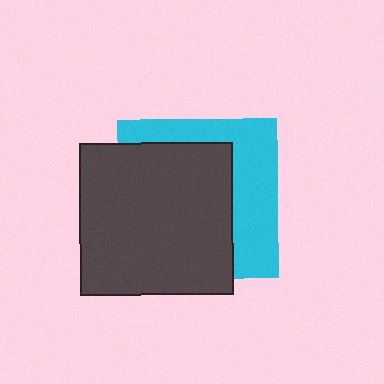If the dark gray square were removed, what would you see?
You would see the complete cyan square.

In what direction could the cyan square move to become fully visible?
The cyan square could move right. That would shift it out from behind the dark gray square entirely.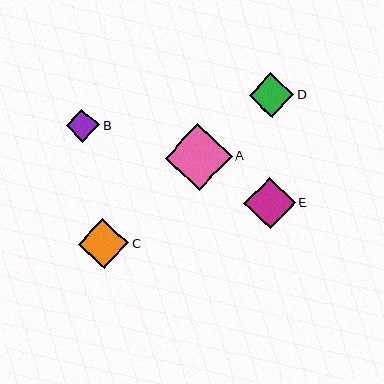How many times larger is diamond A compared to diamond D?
Diamond A is approximately 1.5 times the size of diamond D.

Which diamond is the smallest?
Diamond B is the smallest with a size of approximately 33 pixels.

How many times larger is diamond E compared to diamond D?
Diamond E is approximately 1.2 times the size of diamond D.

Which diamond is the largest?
Diamond A is the largest with a size of approximately 67 pixels.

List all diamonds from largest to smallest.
From largest to smallest: A, E, C, D, B.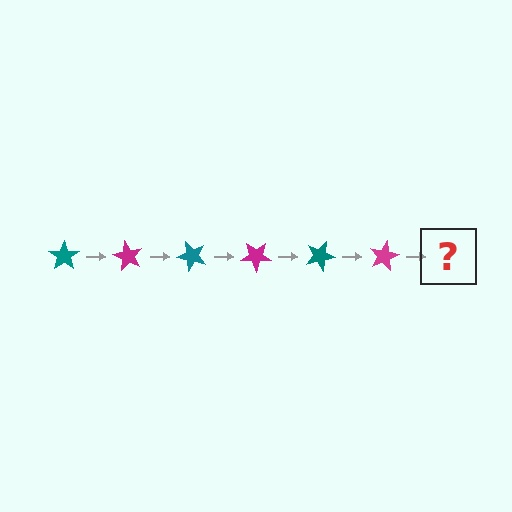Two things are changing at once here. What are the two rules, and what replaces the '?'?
The two rules are that it rotates 60 degrees each step and the color cycles through teal and magenta. The '?' should be a teal star, rotated 360 degrees from the start.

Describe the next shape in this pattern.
It should be a teal star, rotated 360 degrees from the start.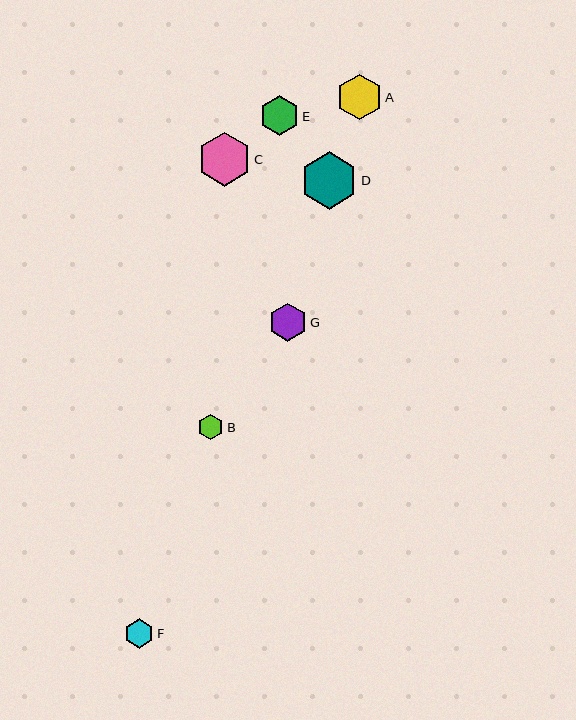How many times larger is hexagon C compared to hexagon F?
Hexagon C is approximately 1.8 times the size of hexagon F.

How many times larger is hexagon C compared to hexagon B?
Hexagon C is approximately 2.1 times the size of hexagon B.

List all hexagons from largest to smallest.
From largest to smallest: D, C, A, E, G, F, B.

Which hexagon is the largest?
Hexagon D is the largest with a size of approximately 57 pixels.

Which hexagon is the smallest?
Hexagon B is the smallest with a size of approximately 25 pixels.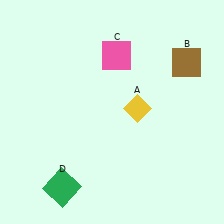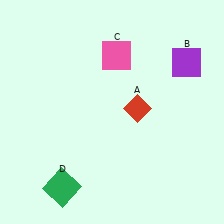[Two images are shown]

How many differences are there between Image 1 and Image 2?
There are 2 differences between the two images.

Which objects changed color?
A changed from yellow to red. B changed from brown to purple.